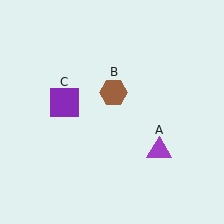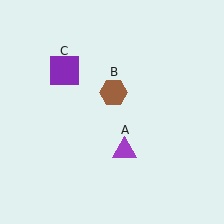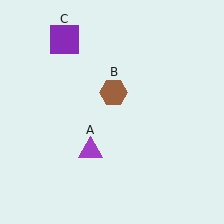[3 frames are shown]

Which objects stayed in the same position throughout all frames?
Brown hexagon (object B) remained stationary.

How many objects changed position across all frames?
2 objects changed position: purple triangle (object A), purple square (object C).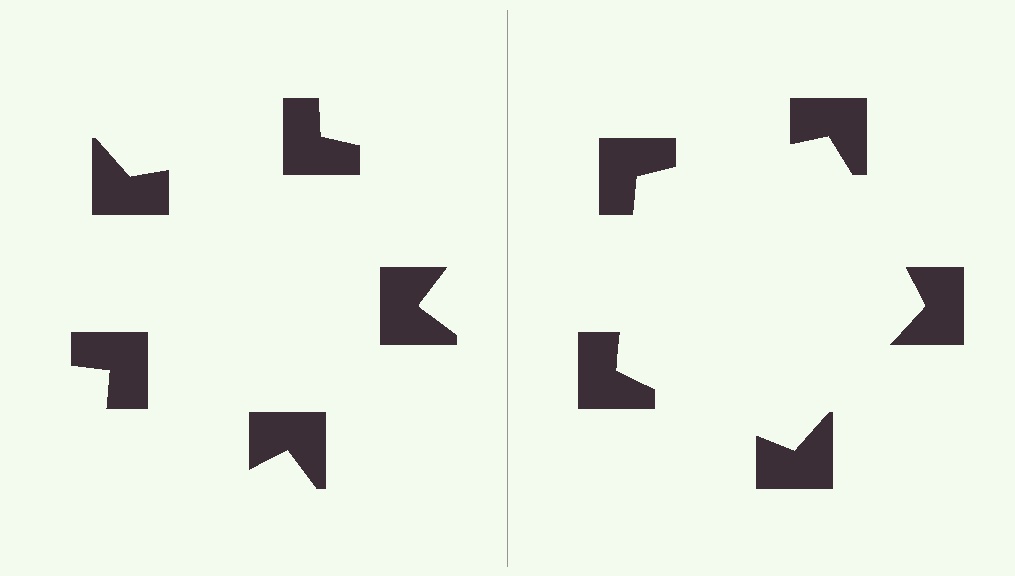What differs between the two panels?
The notched squares are positioned identically on both sides; only the wedge orientations differ. On the right they align to a pentagon; on the left they are misaligned.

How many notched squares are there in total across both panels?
10 — 5 on each side.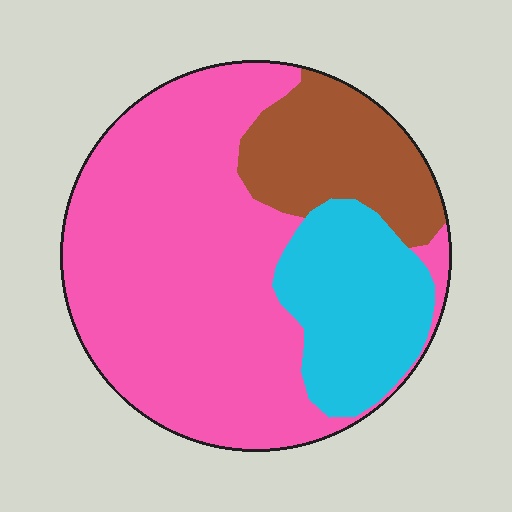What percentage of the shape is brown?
Brown covers about 20% of the shape.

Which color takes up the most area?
Pink, at roughly 60%.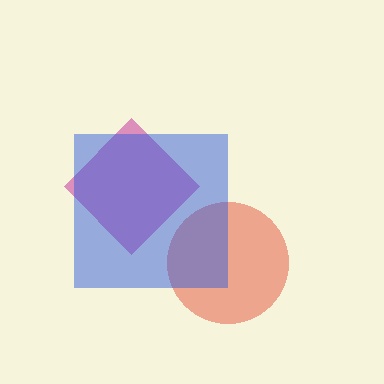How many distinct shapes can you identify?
There are 3 distinct shapes: a red circle, a magenta diamond, a blue square.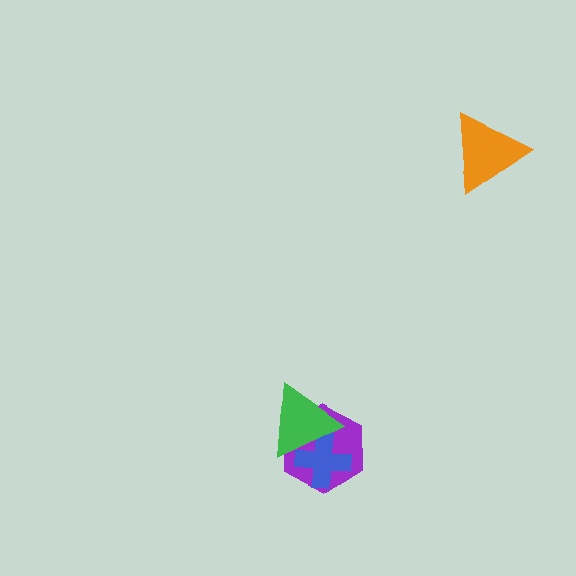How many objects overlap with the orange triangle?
0 objects overlap with the orange triangle.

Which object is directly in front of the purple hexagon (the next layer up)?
The blue cross is directly in front of the purple hexagon.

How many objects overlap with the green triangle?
2 objects overlap with the green triangle.